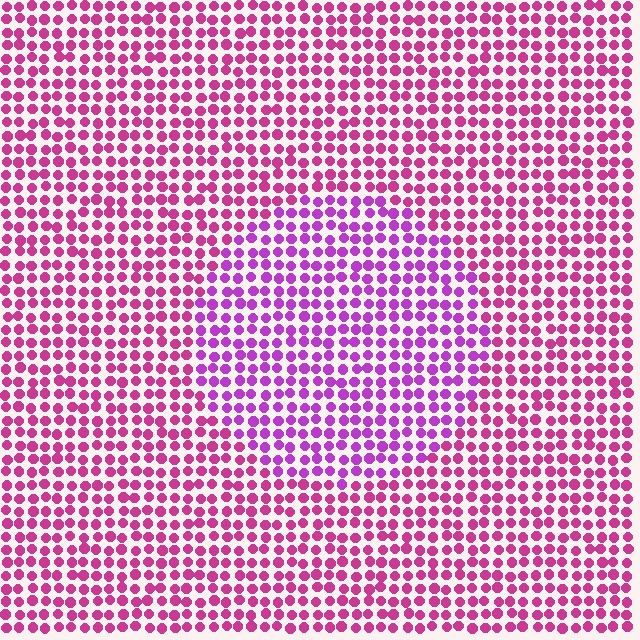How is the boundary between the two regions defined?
The boundary is defined purely by a slight shift in hue (about 30 degrees). Spacing, size, and orientation are identical on both sides.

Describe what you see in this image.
The image is filled with small magenta elements in a uniform arrangement. A circle-shaped region is visible where the elements are tinted to a slightly different hue, forming a subtle color boundary.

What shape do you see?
I see a circle.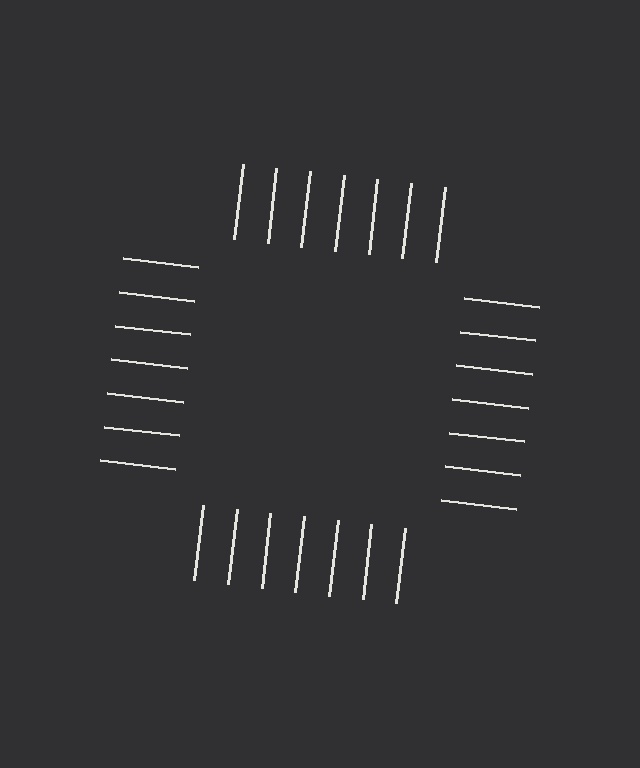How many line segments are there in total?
28 — 7 along each of the 4 edges.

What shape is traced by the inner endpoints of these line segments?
An illusory square — the line segments terminate on its edges but no continuous stroke is drawn.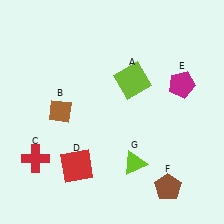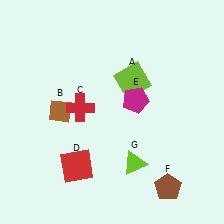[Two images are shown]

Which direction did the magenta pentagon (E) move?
The magenta pentagon (E) moved left.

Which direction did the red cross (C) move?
The red cross (C) moved up.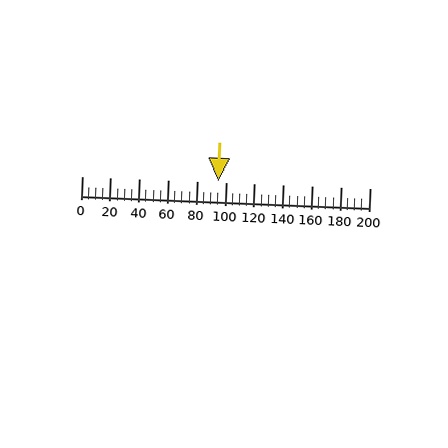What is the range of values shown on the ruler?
The ruler shows values from 0 to 200.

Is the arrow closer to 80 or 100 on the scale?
The arrow is closer to 100.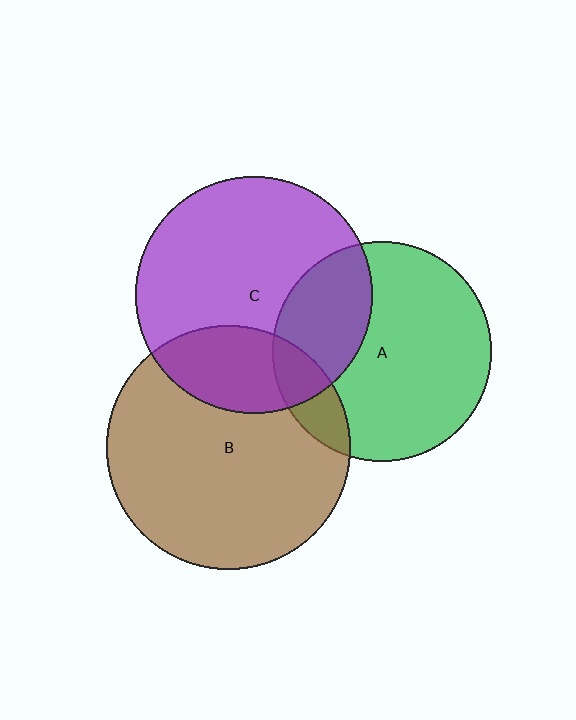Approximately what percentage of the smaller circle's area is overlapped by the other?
Approximately 25%.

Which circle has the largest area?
Circle B (brown).